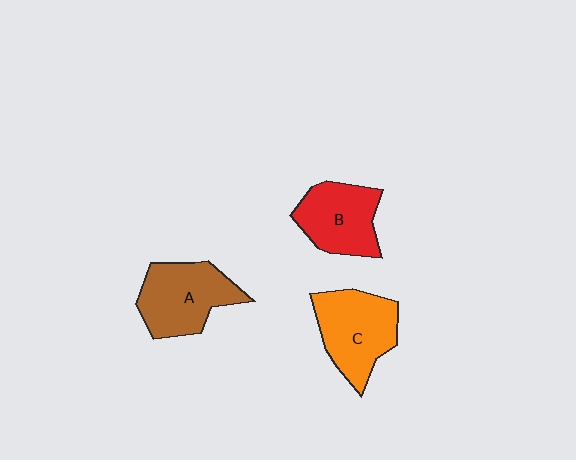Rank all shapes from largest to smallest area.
From largest to smallest: C (orange), A (brown), B (red).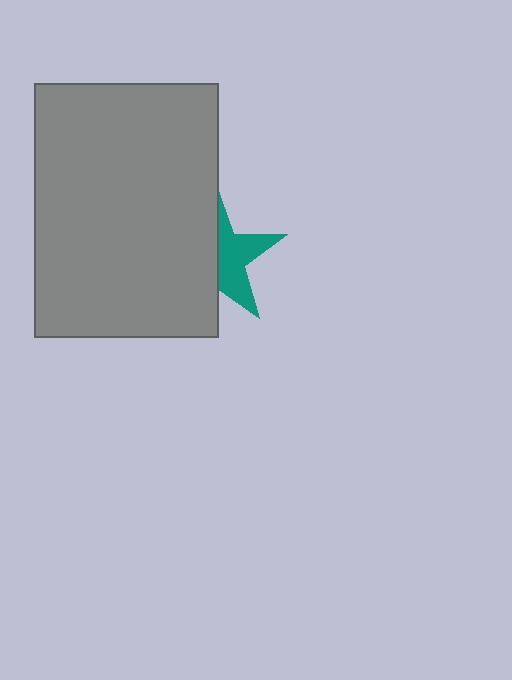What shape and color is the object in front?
The object in front is a gray rectangle.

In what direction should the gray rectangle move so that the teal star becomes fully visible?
The gray rectangle should move left. That is the shortest direction to clear the overlap and leave the teal star fully visible.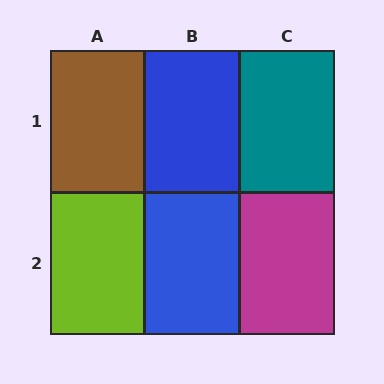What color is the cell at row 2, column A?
Lime.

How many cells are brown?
1 cell is brown.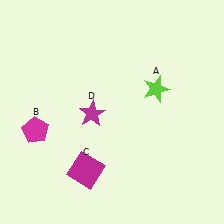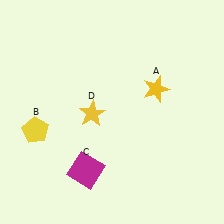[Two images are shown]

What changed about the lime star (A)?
In Image 1, A is lime. In Image 2, it changed to yellow.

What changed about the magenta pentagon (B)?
In Image 1, B is magenta. In Image 2, it changed to yellow.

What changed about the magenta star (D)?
In Image 1, D is magenta. In Image 2, it changed to yellow.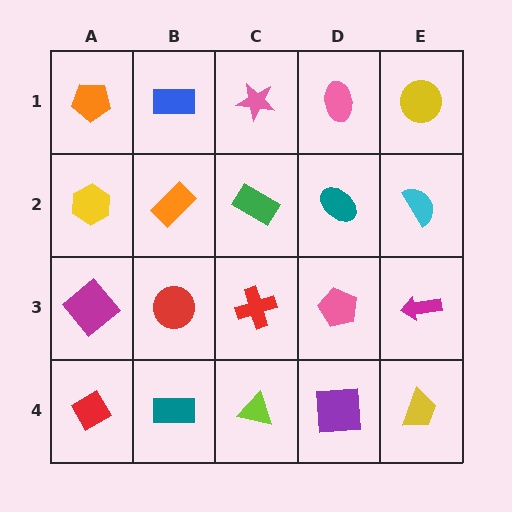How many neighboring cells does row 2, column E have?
3.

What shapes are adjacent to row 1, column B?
An orange rectangle (row 2, column B), an orange pentagon (row 1, column A), a pink star (row 1, column C).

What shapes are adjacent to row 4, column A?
A magenta diamond (row 3, column A), a teal rectangle (row 4, column B).